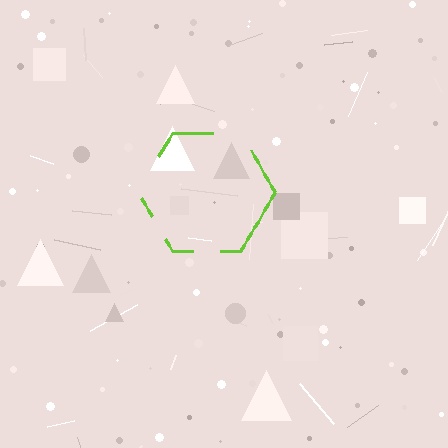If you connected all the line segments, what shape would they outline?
They would outline a hexagon.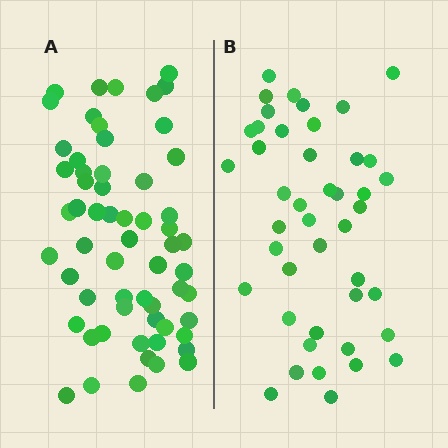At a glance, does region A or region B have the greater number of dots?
Region A (the left region) has more dots.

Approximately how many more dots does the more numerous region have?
Region A has approximately 15 more dots than region B.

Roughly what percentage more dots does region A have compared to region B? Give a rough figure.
About 35% more.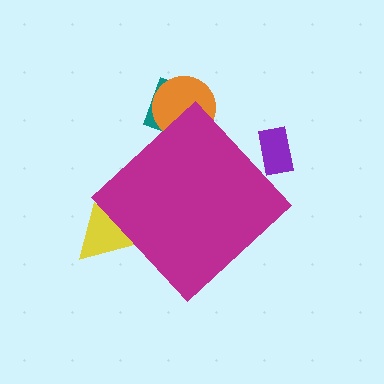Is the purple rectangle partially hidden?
Yes, the purple rectangle is partially hidden behind the magenta diamond.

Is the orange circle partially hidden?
Yes, the orange circle is partially hidden behind the magenta diamond.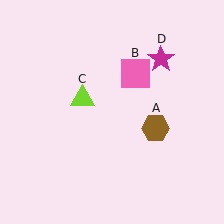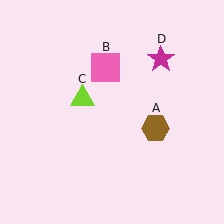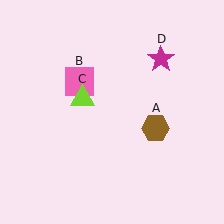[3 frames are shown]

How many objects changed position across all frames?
1 object changed position: pink square (object B).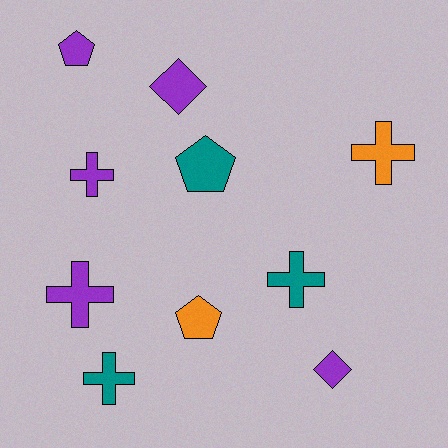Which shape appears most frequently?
Cross, with 5 objects.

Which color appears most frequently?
Purple, with 5 objects.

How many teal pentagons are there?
There is 1 teal pentagon.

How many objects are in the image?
There are 10 objects.